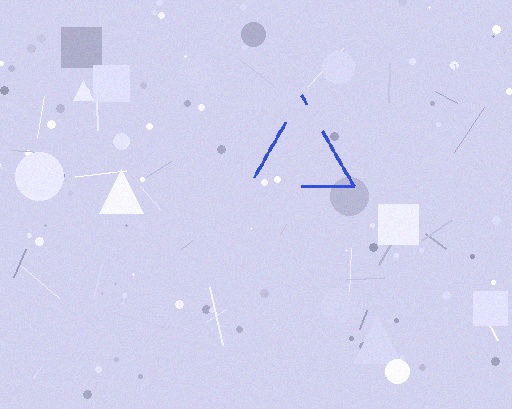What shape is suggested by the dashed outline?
The dashed outline suggests a triangle.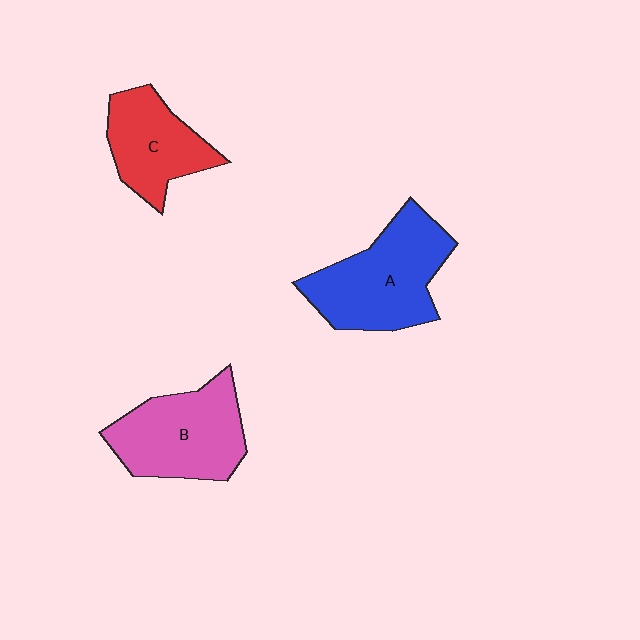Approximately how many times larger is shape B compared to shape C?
Approximately 1.3 times.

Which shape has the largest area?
Shape A (blue).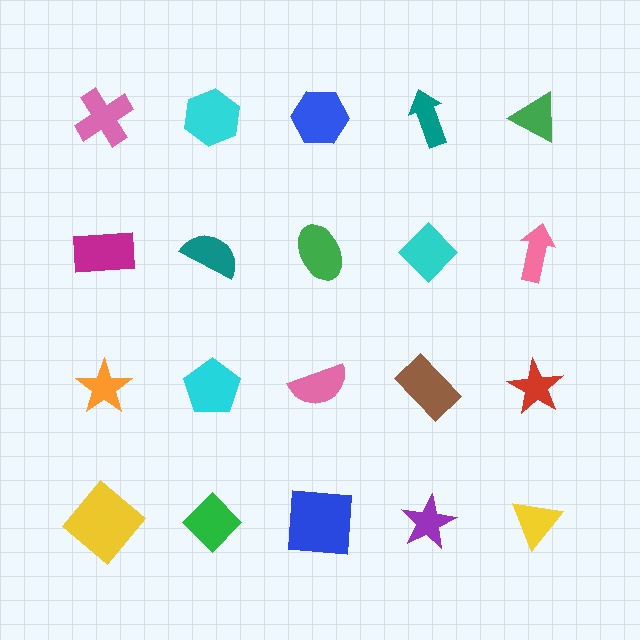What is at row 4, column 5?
A yellow triangle.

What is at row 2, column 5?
A pink arrow.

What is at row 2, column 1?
A magenta rectangle.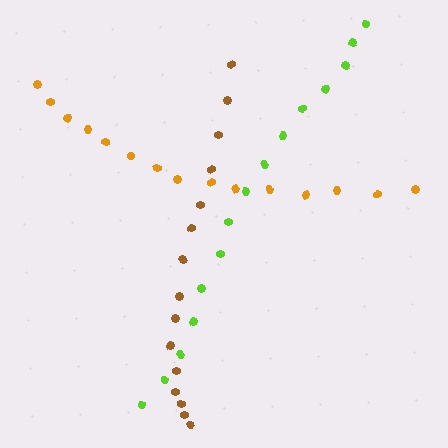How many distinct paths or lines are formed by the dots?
There are 3 distinct paths.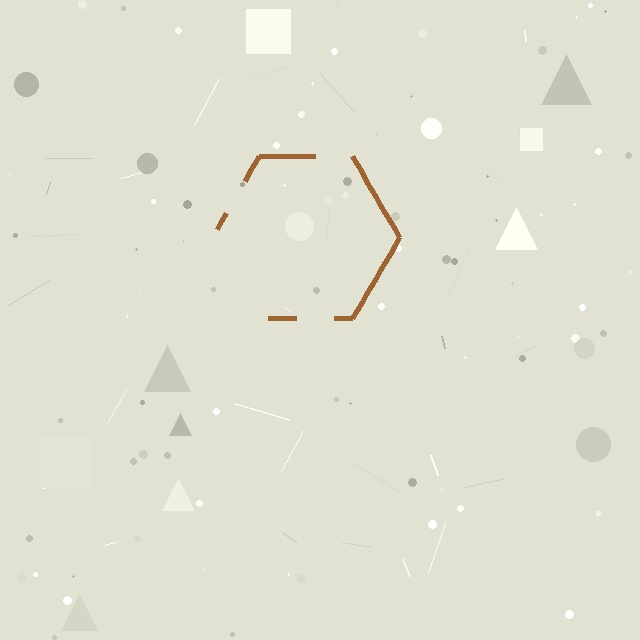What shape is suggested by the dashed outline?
The dashed outline suggests a hexagon.